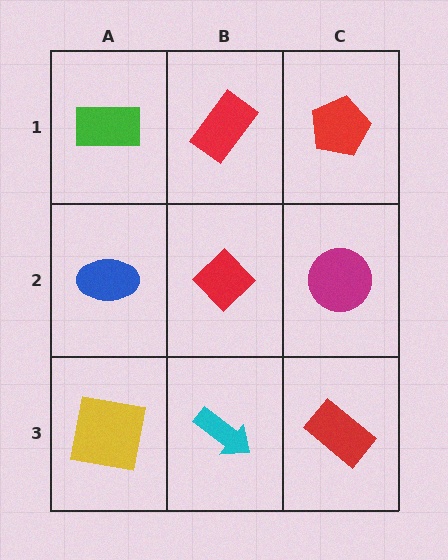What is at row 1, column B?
A red rectangle.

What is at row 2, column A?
A blue ellipse.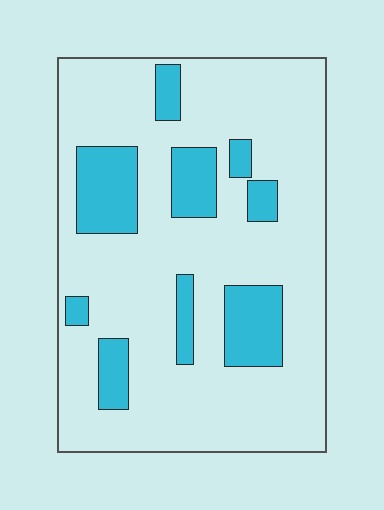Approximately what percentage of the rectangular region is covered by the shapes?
Approximately 20%.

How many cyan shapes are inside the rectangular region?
9.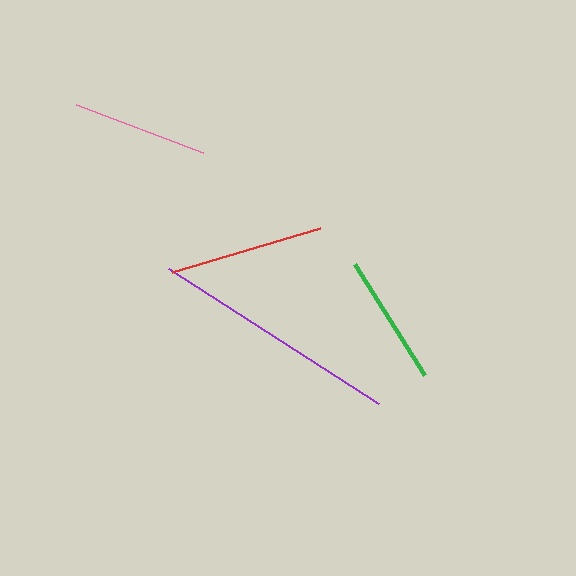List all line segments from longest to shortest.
From longest to shortest: purple, red, pink, green.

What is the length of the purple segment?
The purple segment is approximately 250 pixels long.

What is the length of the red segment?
The red segment is approximately 154 pixels long.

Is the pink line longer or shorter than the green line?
The pink line is longer than the green line.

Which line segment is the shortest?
The green line is the shortest at approximately 131 pixels.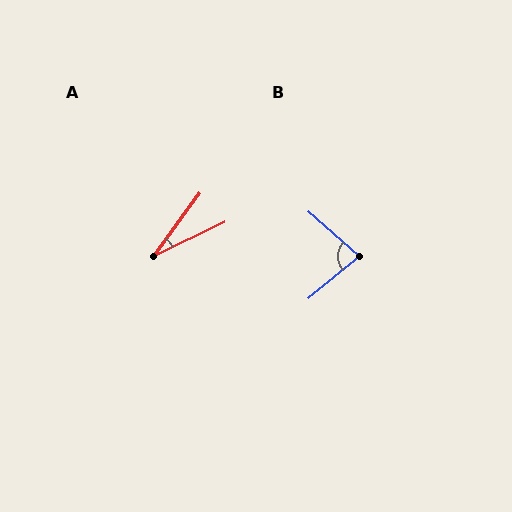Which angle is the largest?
B, at approximately 81 degrees.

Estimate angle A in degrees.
Approximately 28 degrees.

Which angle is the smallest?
A, at approximately 28 degrees.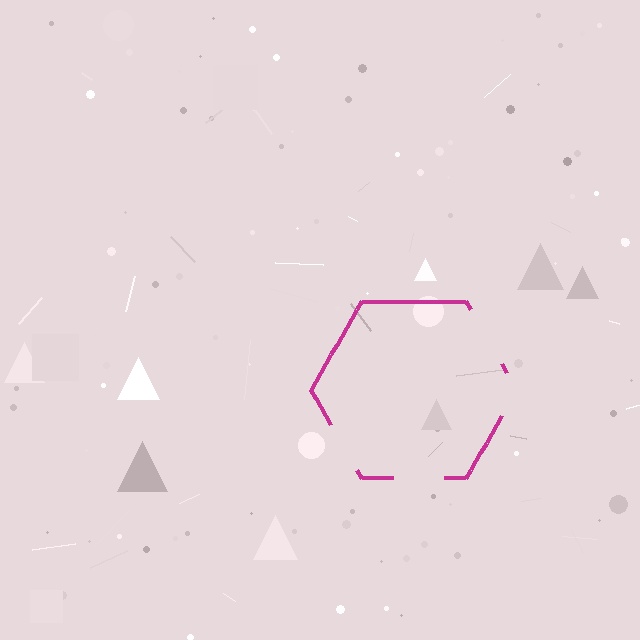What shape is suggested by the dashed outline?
The dashed outline suggests a hexagon.